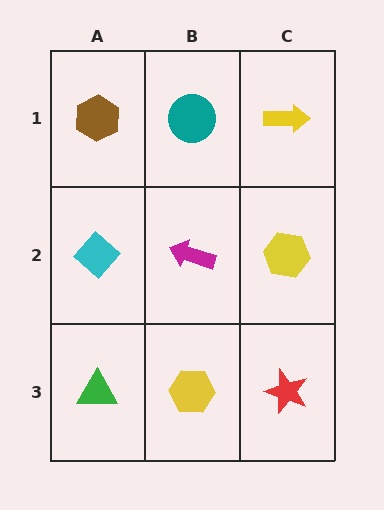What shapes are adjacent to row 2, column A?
A brown hexagon (row 1, column A), a green triangle (row 3, column A), a magenta arrow (row 2, column B).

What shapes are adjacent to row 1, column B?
A magenta arrow (row 2, column B), a brown hexagon (row 1, column A), a yellow arrow (row 1, column C).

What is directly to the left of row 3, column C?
A yellow hexagon.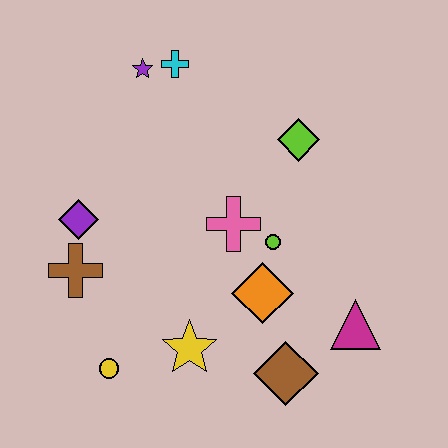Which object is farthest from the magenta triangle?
The purple star is farthest from the magenta triangle.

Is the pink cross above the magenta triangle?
Yes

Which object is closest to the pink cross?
The lime circle is closest to the pink cross.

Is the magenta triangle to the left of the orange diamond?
No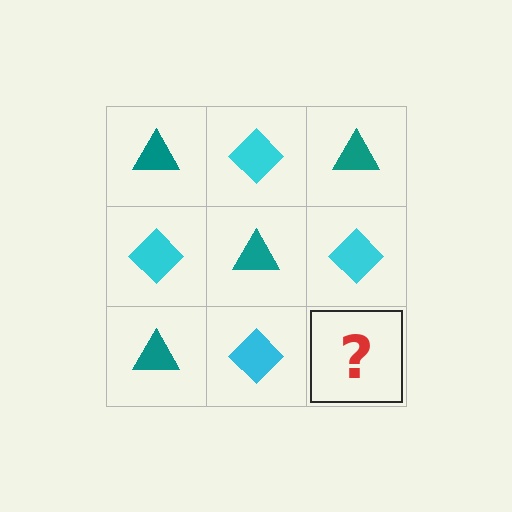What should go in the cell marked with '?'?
The missing cell should contain a teal triangle.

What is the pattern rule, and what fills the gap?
The rule is that it alternates teal triangle and cyan diamond in a checkerboard pattern. The gap should be filled with a teal triangle.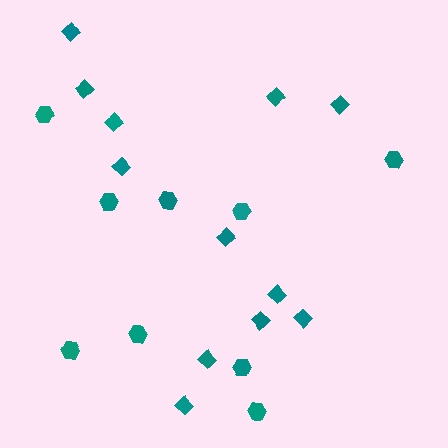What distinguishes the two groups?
There are 2 groups: one group of hexagons (9) and one group of diamonds (12).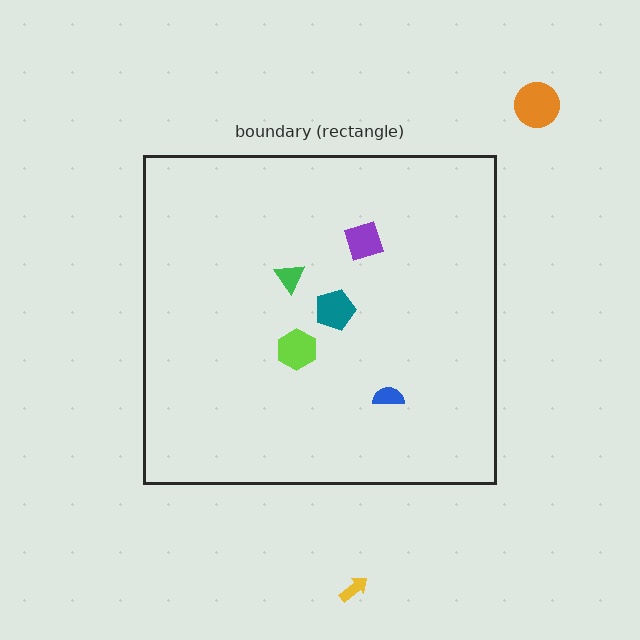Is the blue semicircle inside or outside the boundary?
Inside.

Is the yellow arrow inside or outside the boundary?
Outside.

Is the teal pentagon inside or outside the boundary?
Inside.